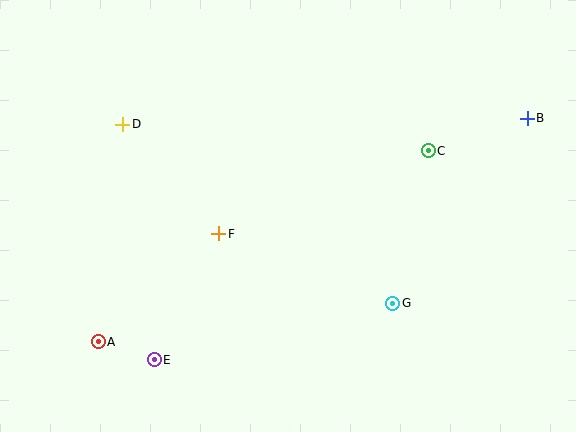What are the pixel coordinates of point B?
Point B is at (527, 118).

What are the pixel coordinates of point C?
Point C is at (428, 151).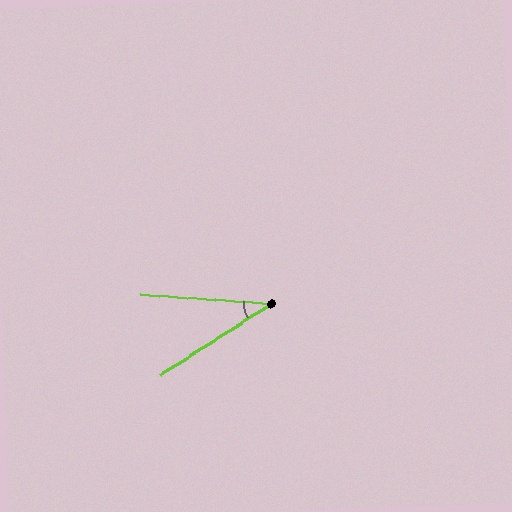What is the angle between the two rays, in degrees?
Approximately 37 degrees.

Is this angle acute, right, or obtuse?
It is acute.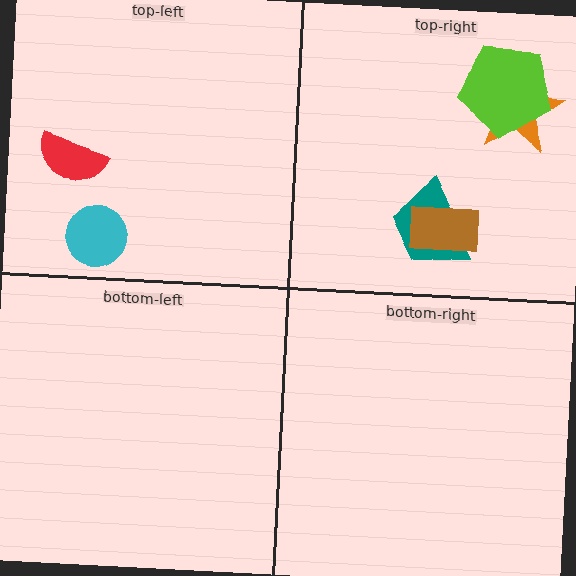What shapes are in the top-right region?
The orange star, the teal trapezoid, the lime pentagon, the brown rectangle.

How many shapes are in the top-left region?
2.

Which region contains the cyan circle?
The top-left region.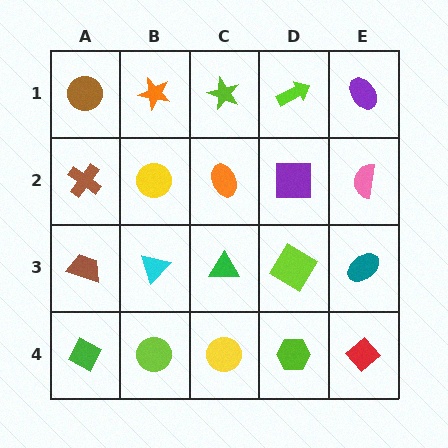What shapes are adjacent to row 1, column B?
A yellow circle (row 2, column B), a brown circle (row 1, column A), a lime star (row 1, column C).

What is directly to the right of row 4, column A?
A lime circle.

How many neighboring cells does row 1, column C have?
3.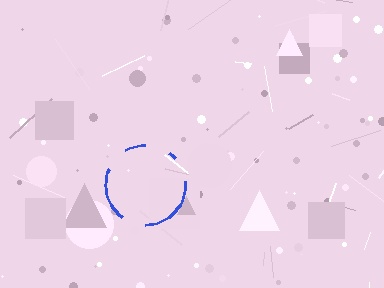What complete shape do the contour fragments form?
The contour fragments form a circle.